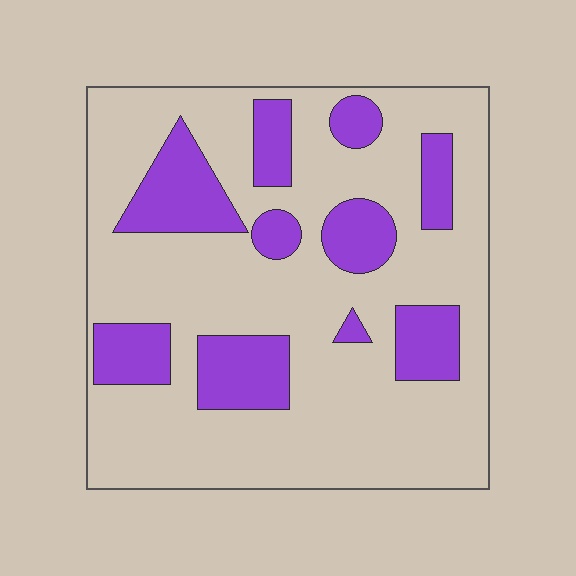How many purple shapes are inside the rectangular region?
10.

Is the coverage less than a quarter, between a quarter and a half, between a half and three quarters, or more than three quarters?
Between a quarter and a half.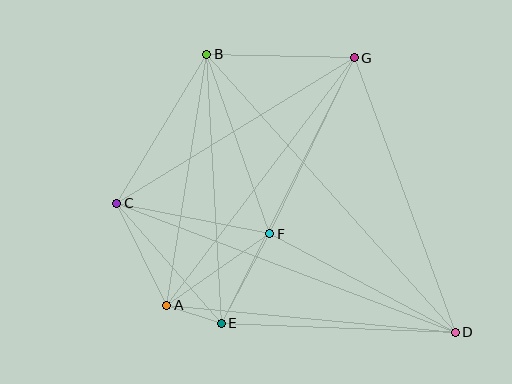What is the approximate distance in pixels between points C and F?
The distance between C and F is approximately 156 pixels.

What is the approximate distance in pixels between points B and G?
The distance between B and G is approximately 147 pixels.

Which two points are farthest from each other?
Points B and D are farthest from each other.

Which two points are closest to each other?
Points A and E are closest to each other.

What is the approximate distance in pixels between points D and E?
The distance between D and E is approximately 234 pixels.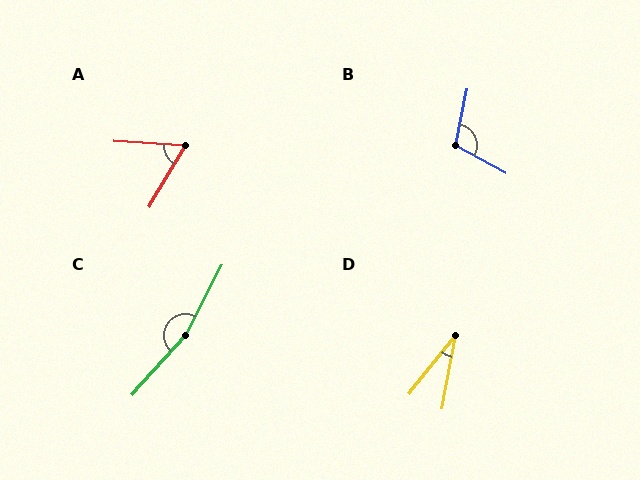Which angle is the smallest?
D, at approximately 29 degrees.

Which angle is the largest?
C, at approximately 165 degrees.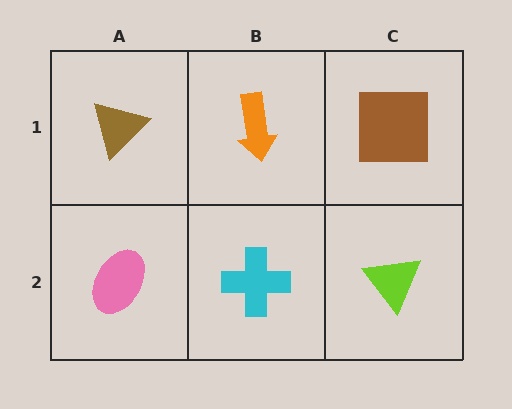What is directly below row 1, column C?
A lime triangle.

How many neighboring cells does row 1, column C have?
2.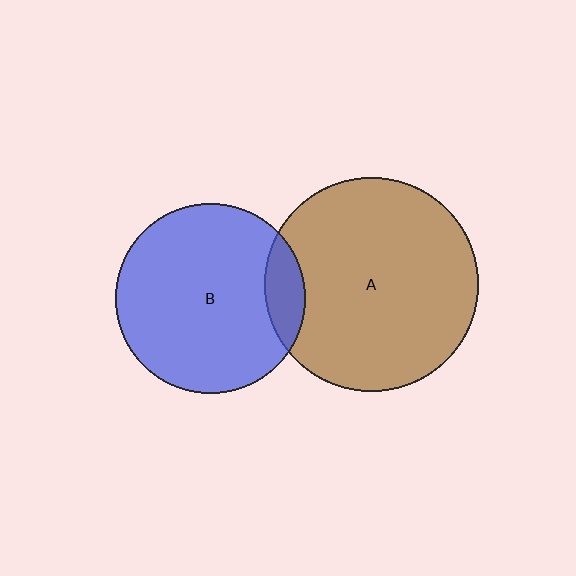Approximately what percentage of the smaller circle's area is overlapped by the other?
Approximately 10%.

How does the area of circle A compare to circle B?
Approximately 1.3 times.